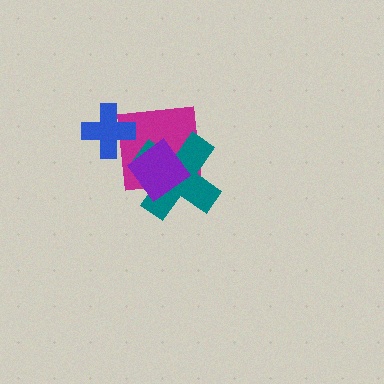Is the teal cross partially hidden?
Yes, it is partially covered by another shape.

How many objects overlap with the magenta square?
3 objects overlap with the magenta square.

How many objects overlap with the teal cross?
2 objects overlap with the teal cross.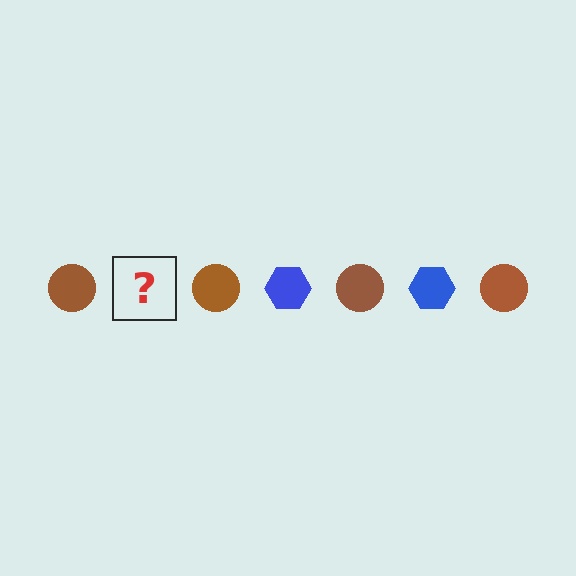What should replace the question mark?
The question mark should be replaced with a blue hexagon.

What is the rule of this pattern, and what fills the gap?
The rule is that the pattern alternates between brown circle and blue hexagon. The gap should be filled with a blue hexagon.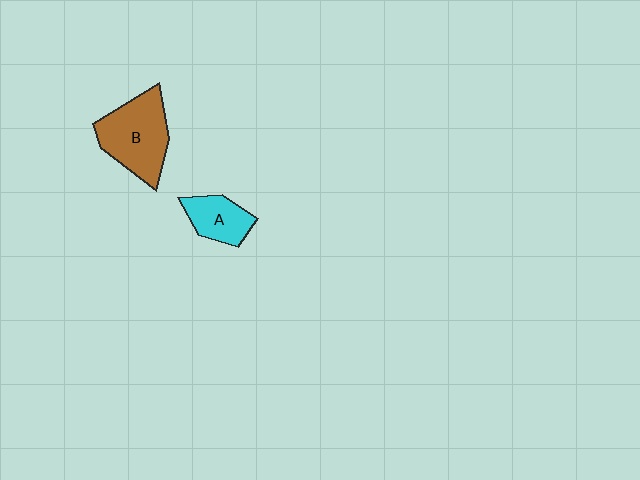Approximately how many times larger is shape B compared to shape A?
Approximately 1.8 times.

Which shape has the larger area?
Shape B (brown).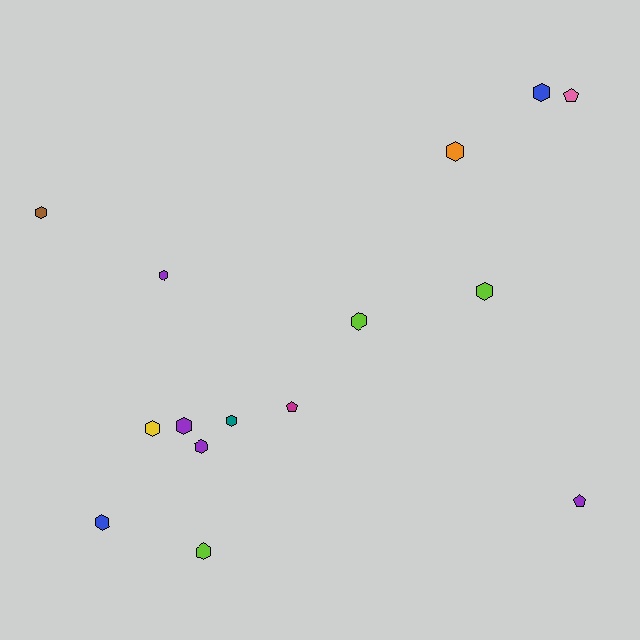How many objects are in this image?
There are 15 objects.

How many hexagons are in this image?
There are 12 hexagons.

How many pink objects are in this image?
There is 1 pink object.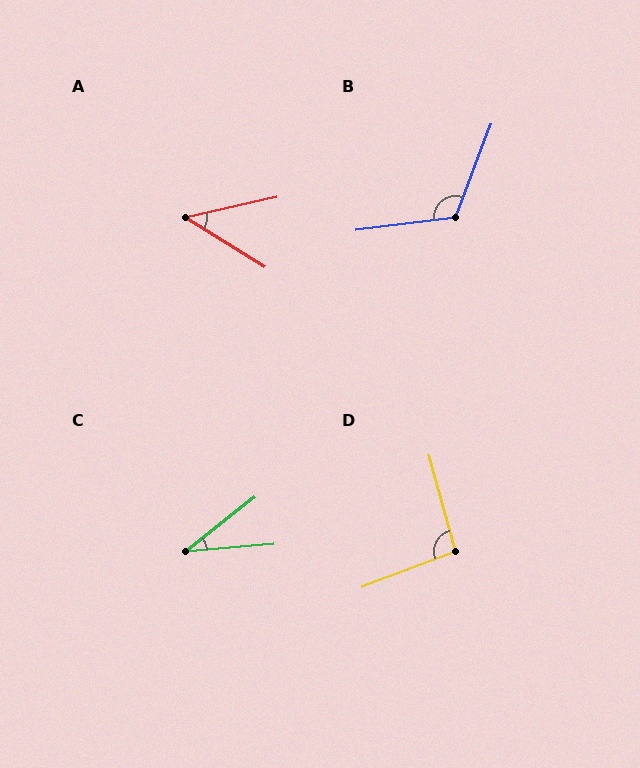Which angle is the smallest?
C, at approximately 33 degrees.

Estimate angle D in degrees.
Approximately 96 degrees.